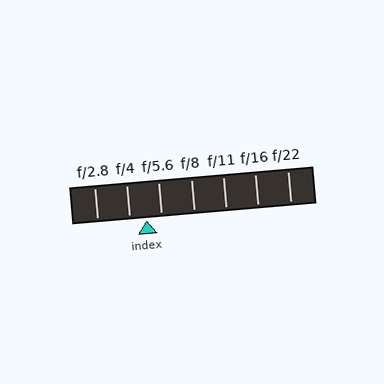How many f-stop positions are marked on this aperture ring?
There are 7 f-stop positions marked.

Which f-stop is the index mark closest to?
The index mark is closest to f/5.6.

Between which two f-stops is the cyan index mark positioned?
The index mark is between f/4 and f/5.6.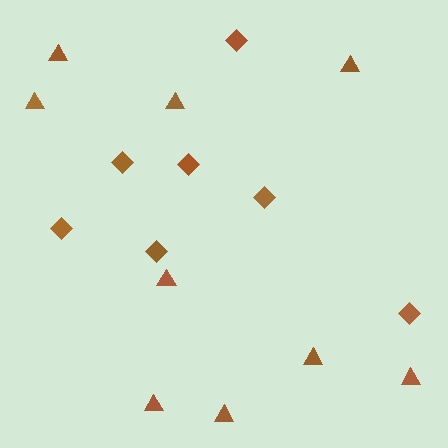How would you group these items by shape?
There are 2 groups: one group of triangles (9) and one group of diamonds (7).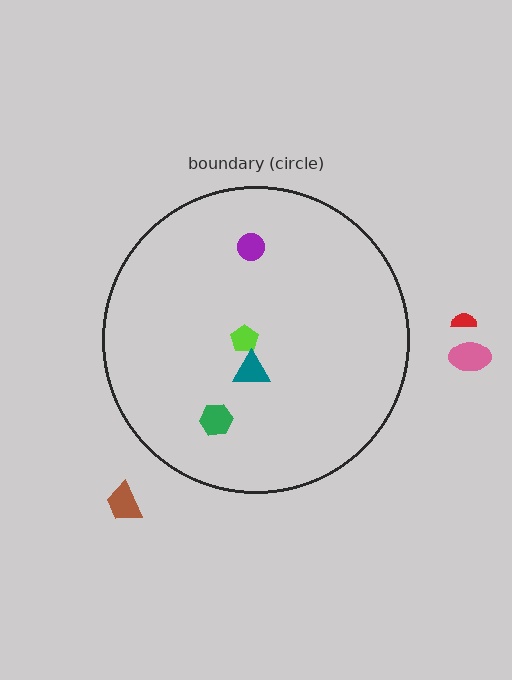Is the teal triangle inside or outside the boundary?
Inside.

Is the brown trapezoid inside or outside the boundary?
Outside.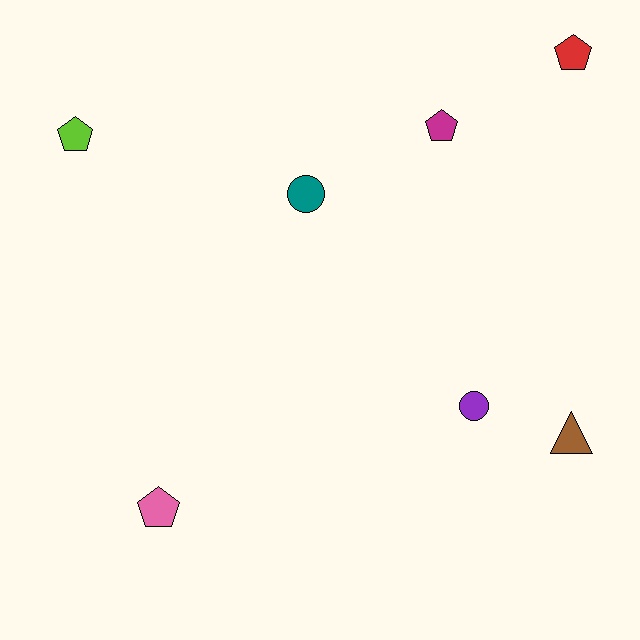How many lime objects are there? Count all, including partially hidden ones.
There is 1 lime object.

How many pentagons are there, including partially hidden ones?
There are 4 pentagons.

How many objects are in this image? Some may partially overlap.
There are 7 objects.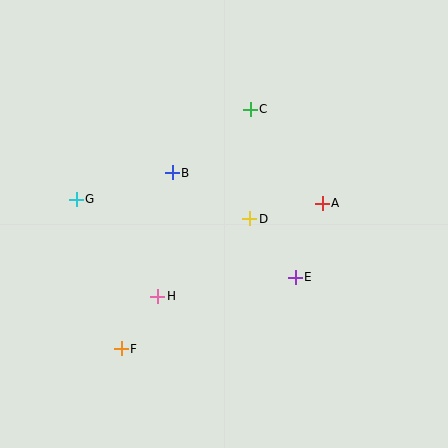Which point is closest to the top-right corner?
Point C is closest to the top-right corner.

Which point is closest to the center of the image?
Point D at (250, 219) is closest to the center.